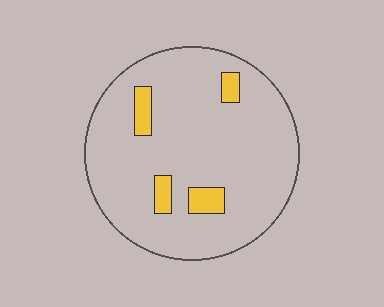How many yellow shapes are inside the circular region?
4.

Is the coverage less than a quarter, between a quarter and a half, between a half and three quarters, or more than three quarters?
Less than a quarter.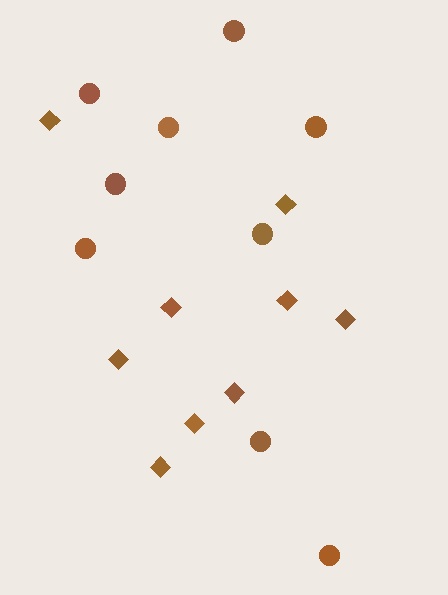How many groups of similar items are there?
There are 2 groups: one group of circles (9) and one group of diamonds (9).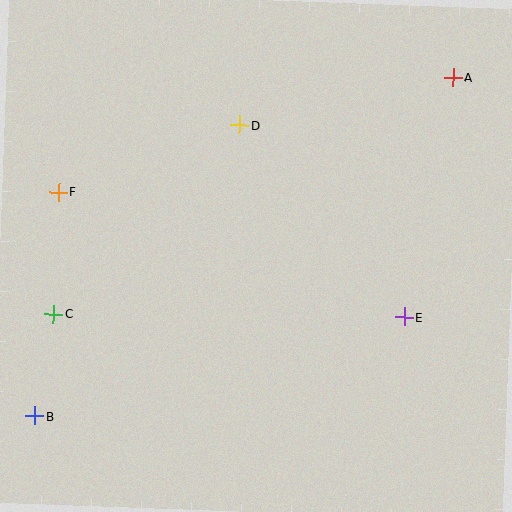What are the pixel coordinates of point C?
Point C is at (54, 314).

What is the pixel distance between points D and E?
The distance between D and E is 253 pixels.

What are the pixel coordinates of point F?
Point F is at (58, 192).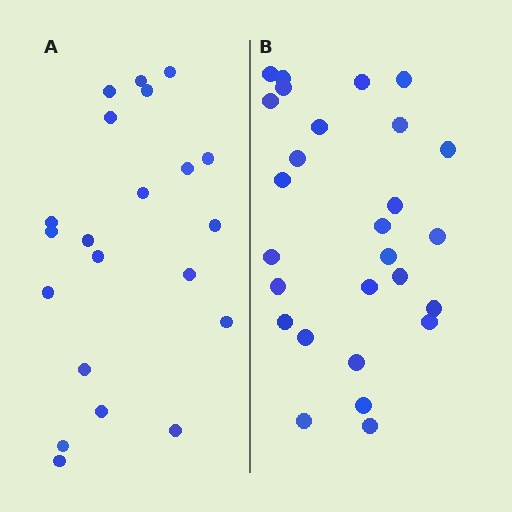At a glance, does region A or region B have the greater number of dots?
Region B (the right region) has more dots.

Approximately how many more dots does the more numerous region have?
Region B has about 6 more dots than region A.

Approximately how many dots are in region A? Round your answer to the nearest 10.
About 20 dots. (The exact count is 21, which rounds to 20.)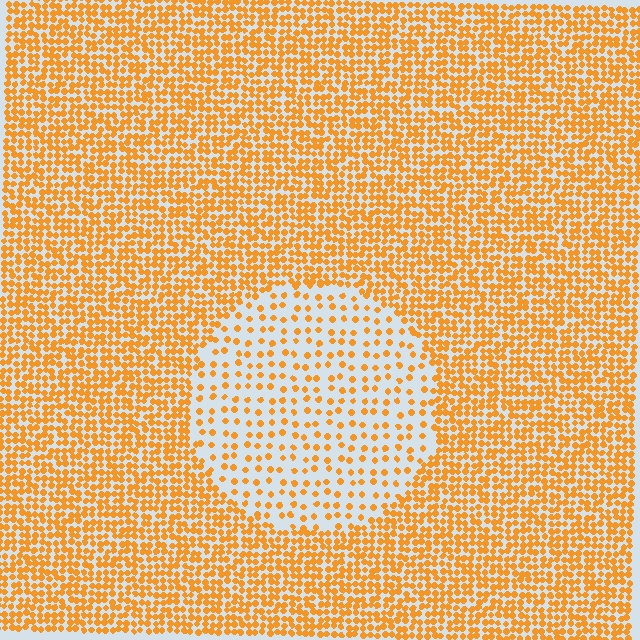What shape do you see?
I see a circle.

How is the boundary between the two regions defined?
The boundary is defined by a change in element density (approximately 2.6x ratio). All elements are the same color, size, and shape.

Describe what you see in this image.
The image contains small orange elements arranged at two different densities. A circle-shaped region is visible where the elements are less densely packed than the surrounding area.